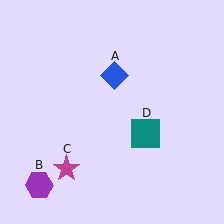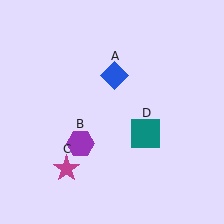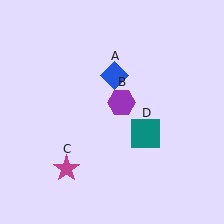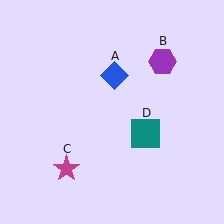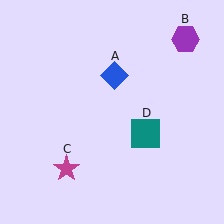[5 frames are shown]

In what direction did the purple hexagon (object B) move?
The purple hexagon (object B) moved up and to the right.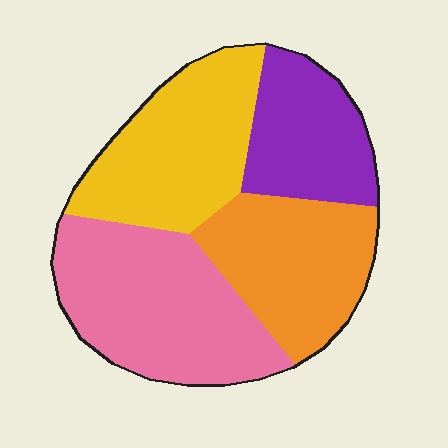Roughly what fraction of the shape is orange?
Orange takes up about one quarter (1/4) of the shape.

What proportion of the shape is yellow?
Yellow covers roughly 25% of the shape.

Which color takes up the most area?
Pink, at roughly 30%.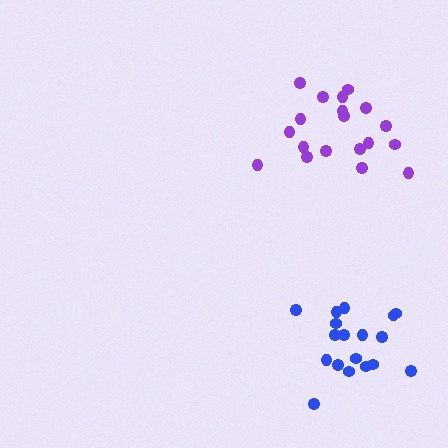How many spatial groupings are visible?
There are 2 spatial groupings.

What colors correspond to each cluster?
The clusters are colored: purple, blue.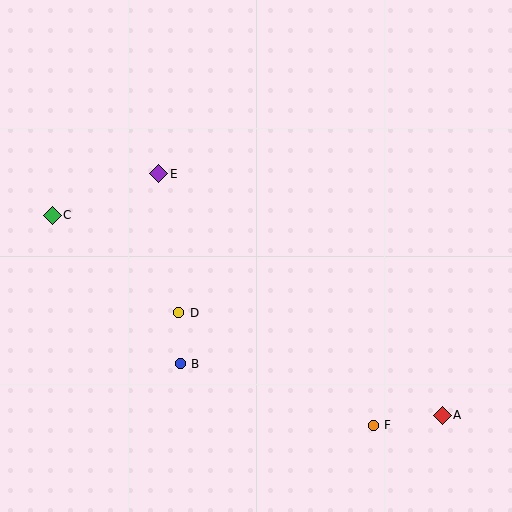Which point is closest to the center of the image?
Point D at (179, 313) is closest to the center.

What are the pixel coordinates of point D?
Point D is at (179, 313).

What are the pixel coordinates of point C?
Point C is at (52, 215).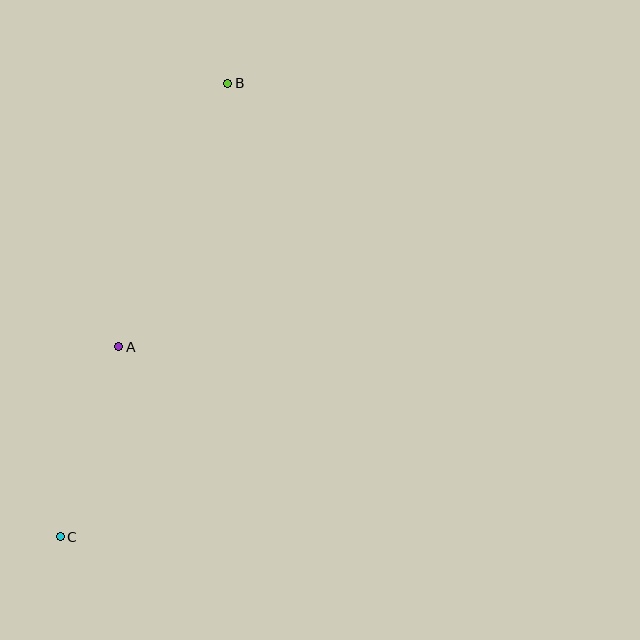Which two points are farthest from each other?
Points B and C are farthest from each other.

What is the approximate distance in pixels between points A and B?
The distance between A and B is approximately 285 pixels.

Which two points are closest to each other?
Points A and C are closest to each other.